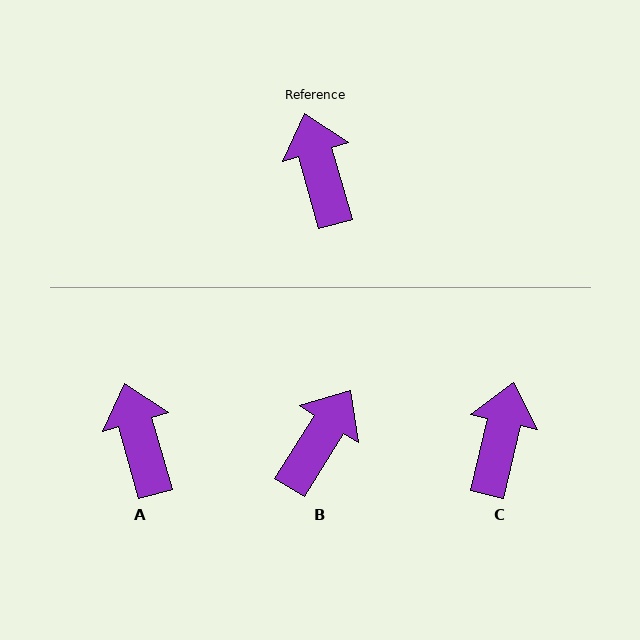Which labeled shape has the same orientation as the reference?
A.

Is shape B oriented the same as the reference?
No, it is off by about 48 degrees.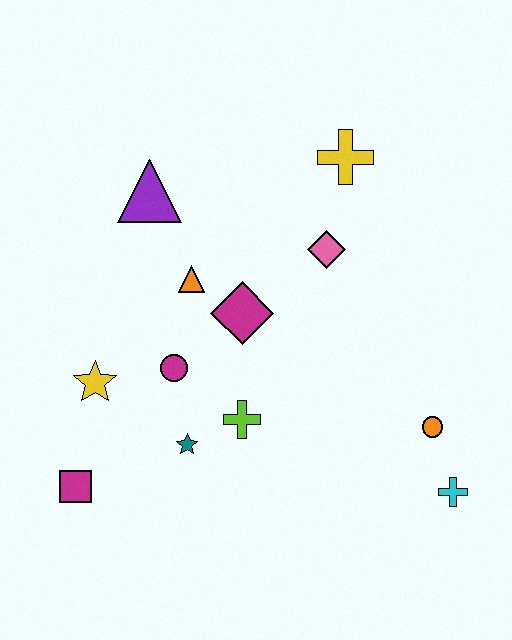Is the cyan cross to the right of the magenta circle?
Yes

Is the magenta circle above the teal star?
Yes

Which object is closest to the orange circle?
The cyan cross is closest to the orange circle.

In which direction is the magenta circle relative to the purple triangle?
The magenta circle is below the purple triangle.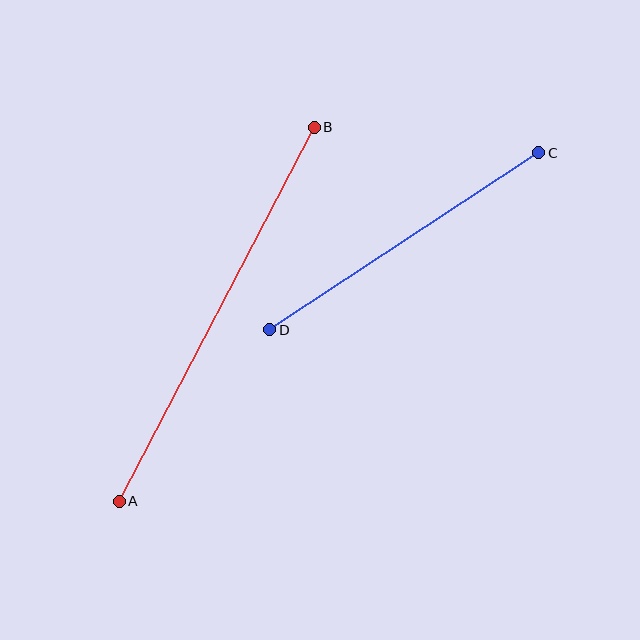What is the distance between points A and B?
The distance is approximately 422 pixels.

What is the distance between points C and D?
The distance is approximately 322 pixels.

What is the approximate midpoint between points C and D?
The midpoint is at approximately (404, 241) pixels.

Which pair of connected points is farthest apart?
Points A and B are farthest apart.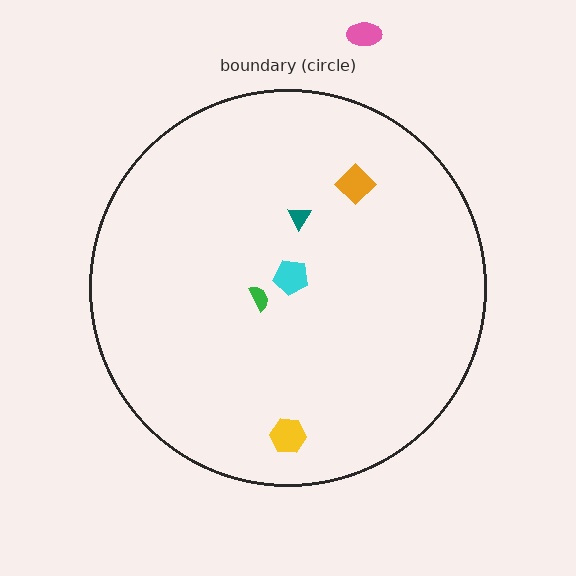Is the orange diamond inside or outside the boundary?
Inside.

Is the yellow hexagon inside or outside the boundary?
Inside.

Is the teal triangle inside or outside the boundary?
Inside.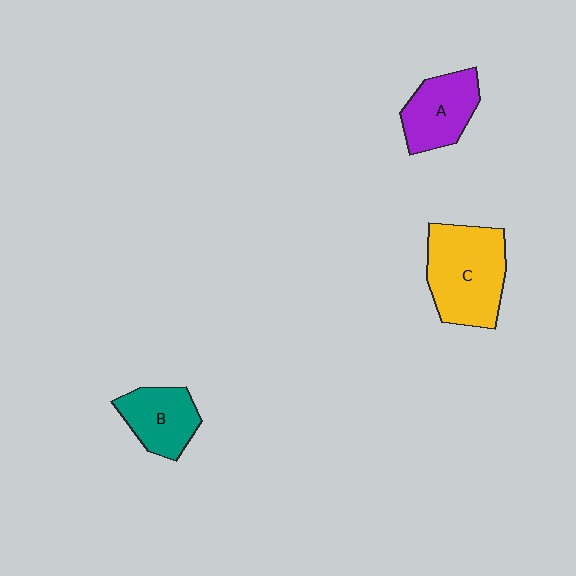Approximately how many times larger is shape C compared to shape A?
Approximately 1.5 times.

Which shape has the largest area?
Shape C (yellow).